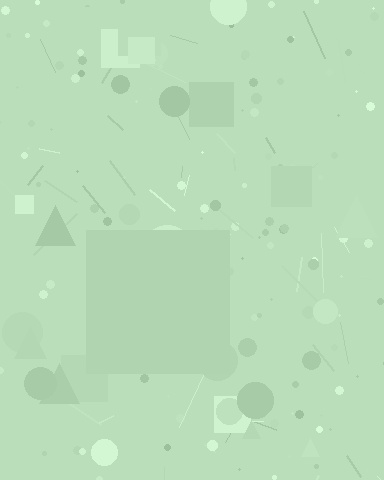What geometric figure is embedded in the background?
A square is embedded in the background.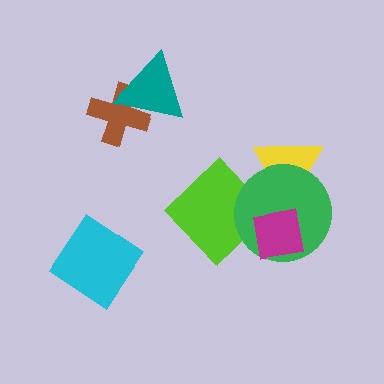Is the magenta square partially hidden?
No, no other shape covers it.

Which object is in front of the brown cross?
The teal triangle is in front of the brown cross.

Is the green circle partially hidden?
Yes, it is partially covered by another shape.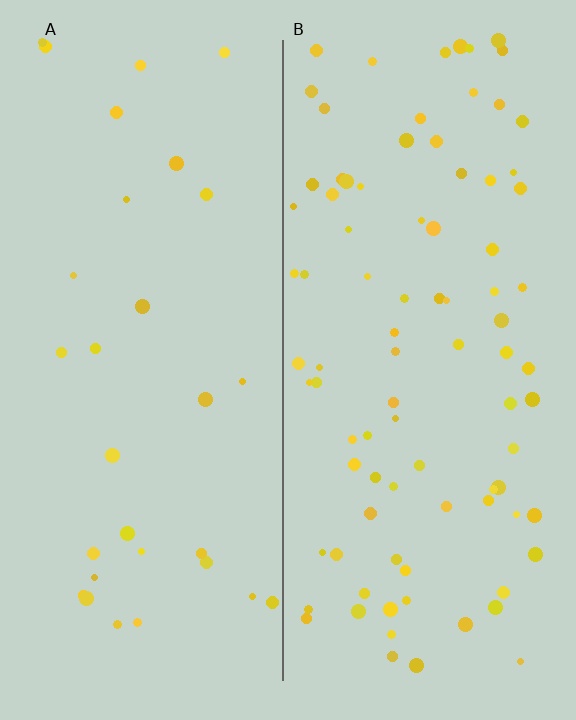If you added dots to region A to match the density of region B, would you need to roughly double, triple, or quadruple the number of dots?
Approximately triple.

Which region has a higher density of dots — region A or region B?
B (the right).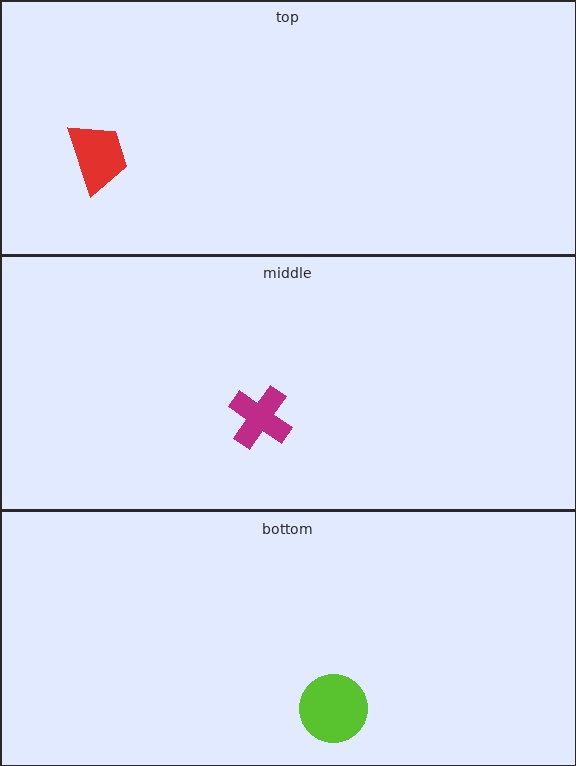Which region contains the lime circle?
The bottom region.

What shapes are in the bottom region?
The lime circle.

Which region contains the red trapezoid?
The top region.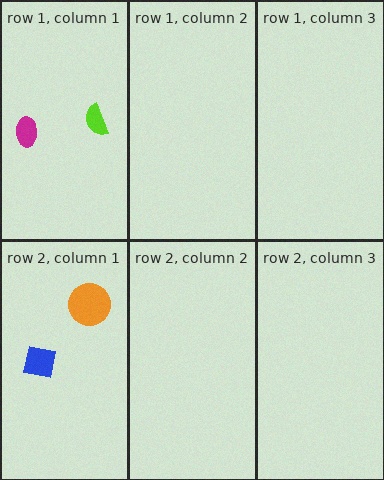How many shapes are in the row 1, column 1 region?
2.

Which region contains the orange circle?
The row 2, column 1 region.